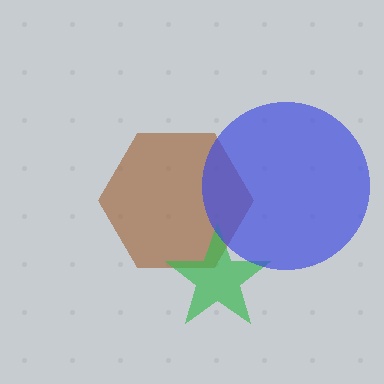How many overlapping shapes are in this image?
There are 3 overlapping shapes in the image.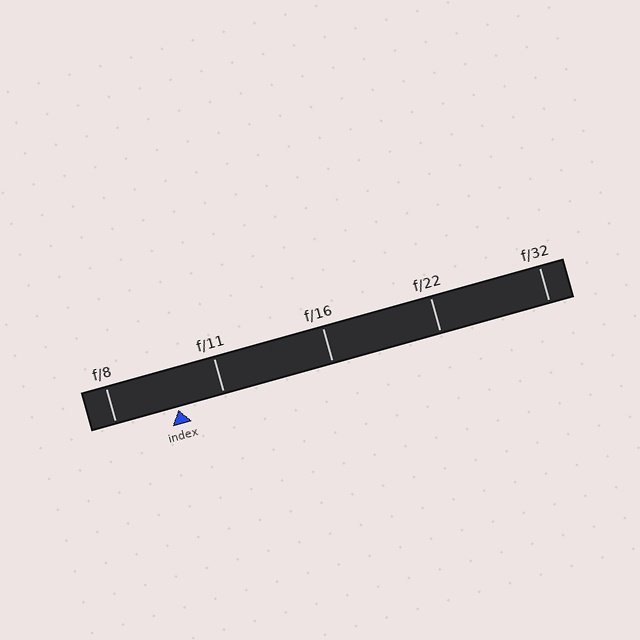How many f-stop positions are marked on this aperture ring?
There are 5 f-stop positions marked.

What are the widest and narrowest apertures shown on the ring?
The widest aperture shown is f/8 and the narrowest is f/32.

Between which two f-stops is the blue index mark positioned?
The index mark is between f/8 and f/11.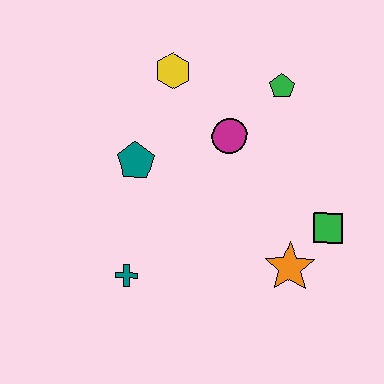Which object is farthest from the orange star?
The yellow hexagon is farthest from the orange star.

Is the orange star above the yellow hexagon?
No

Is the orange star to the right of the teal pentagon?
Yes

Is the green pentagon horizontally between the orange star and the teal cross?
Yes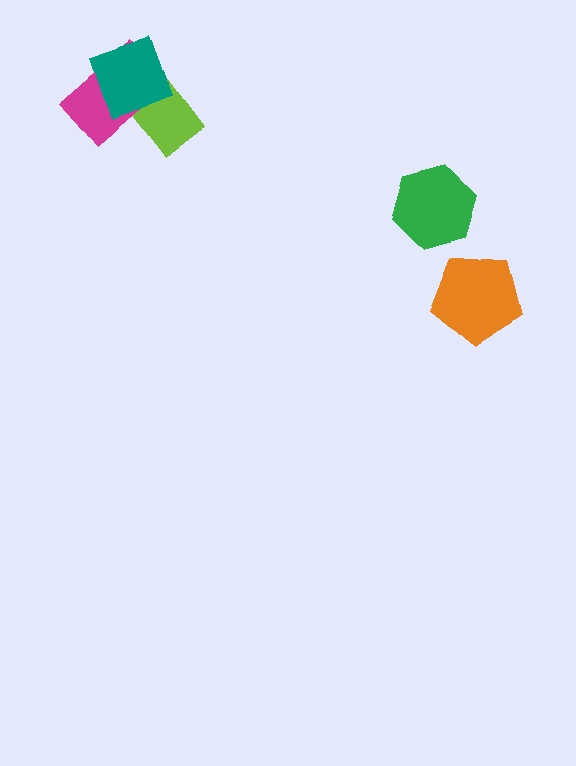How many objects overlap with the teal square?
2 objects overlap with the teal square.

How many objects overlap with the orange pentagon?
0 objects overlap with the orange pentagon.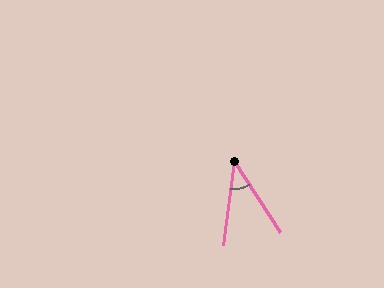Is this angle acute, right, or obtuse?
It is acute.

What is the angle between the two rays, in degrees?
Approximately 40 degrees.